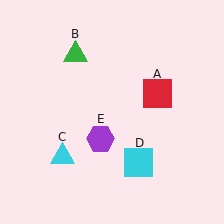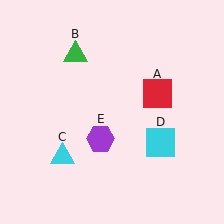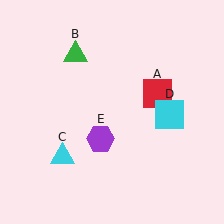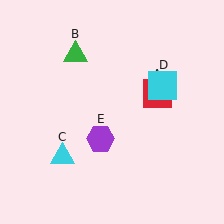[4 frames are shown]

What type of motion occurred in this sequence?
The cyan square (object D) rotated counterclockwise around the center of the scene.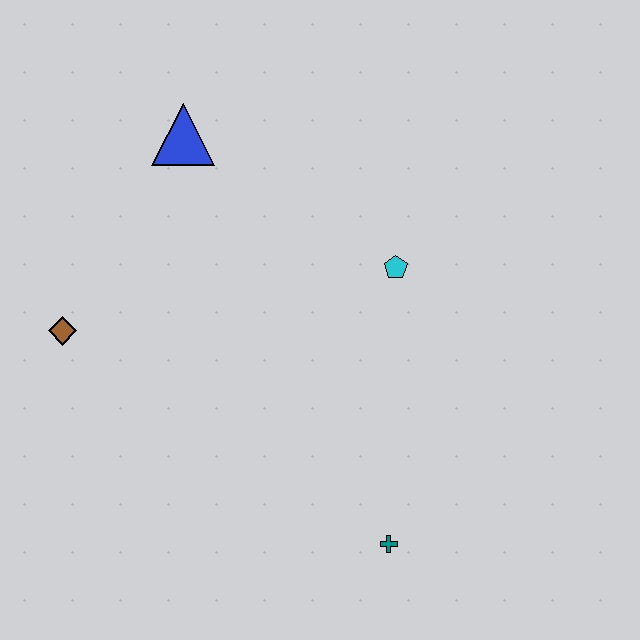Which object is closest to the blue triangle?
The brown diamond is closest to the blue triangle.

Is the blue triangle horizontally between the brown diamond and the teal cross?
Yes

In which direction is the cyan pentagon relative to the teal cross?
The cyan pentagon is above the teal cross.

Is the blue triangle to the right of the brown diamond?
Yes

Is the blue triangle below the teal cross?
No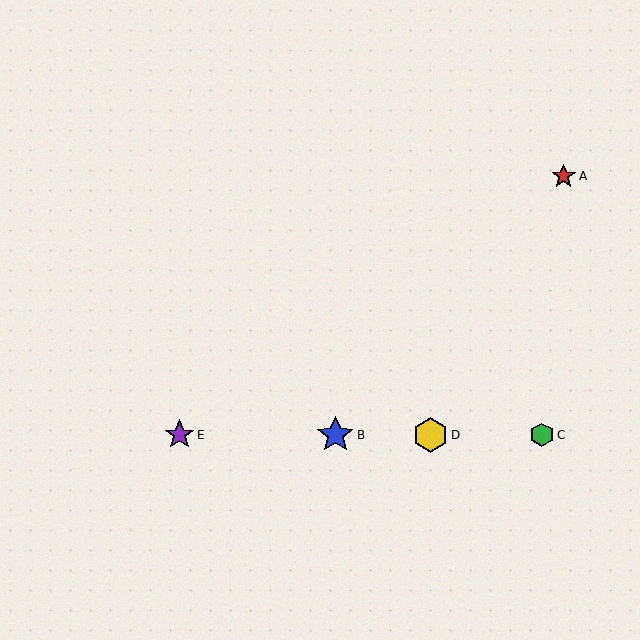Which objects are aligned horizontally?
Objects B, C, D, E are aligned horizontally.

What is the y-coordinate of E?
Object E is at y≈435.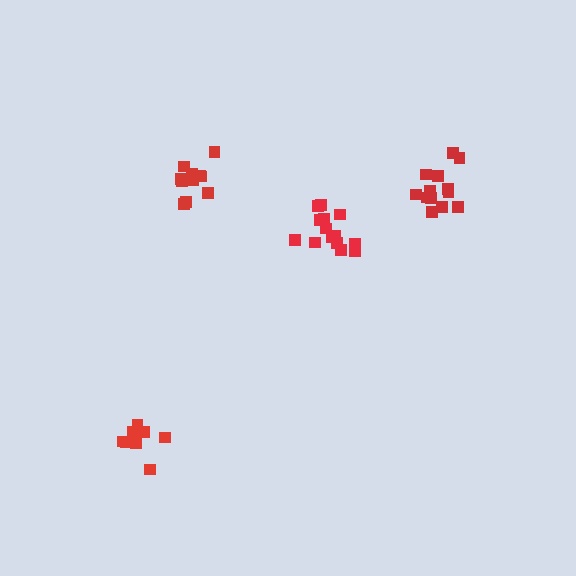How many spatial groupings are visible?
There are 4 spatial groupings.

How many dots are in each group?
Group 1: 13 dots, Group 2: 14 dots, Group 3: 10 dots, Group 4: 11 dots (48 total).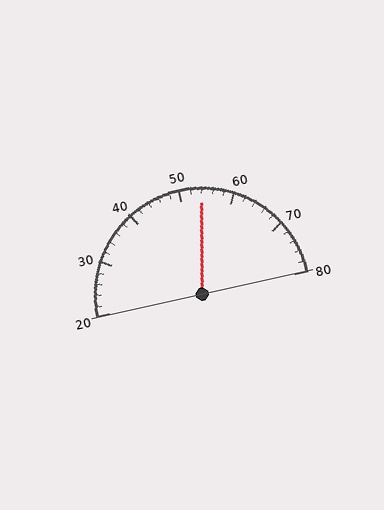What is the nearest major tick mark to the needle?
The nearest major tick mark is 50.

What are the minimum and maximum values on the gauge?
The gauge ranges from 20 to 80.